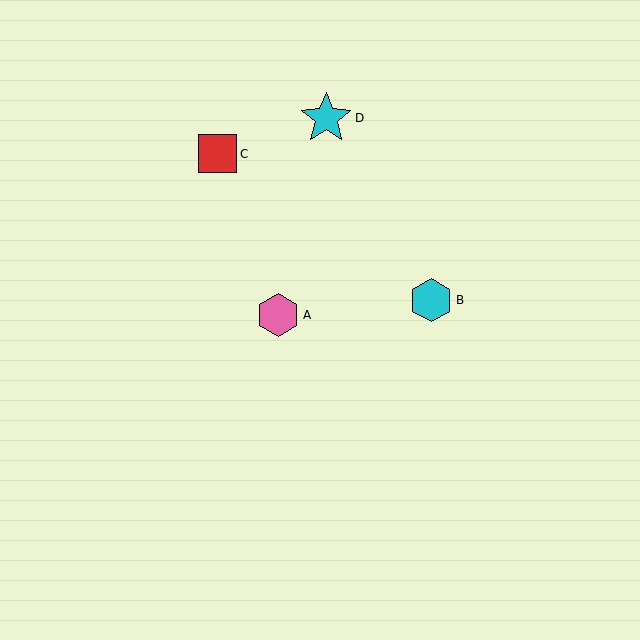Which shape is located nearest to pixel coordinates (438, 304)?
The cyan hexagon (labeled B) at (431, 300) is nearest to that location.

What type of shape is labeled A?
Shape A is a pink hexagon.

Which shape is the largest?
The cyan star (labeled D) is the largest.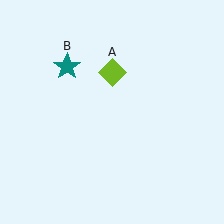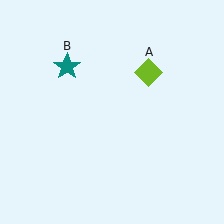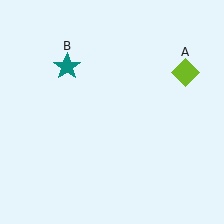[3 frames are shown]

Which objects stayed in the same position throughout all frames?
Teal star (object B) remained stationary.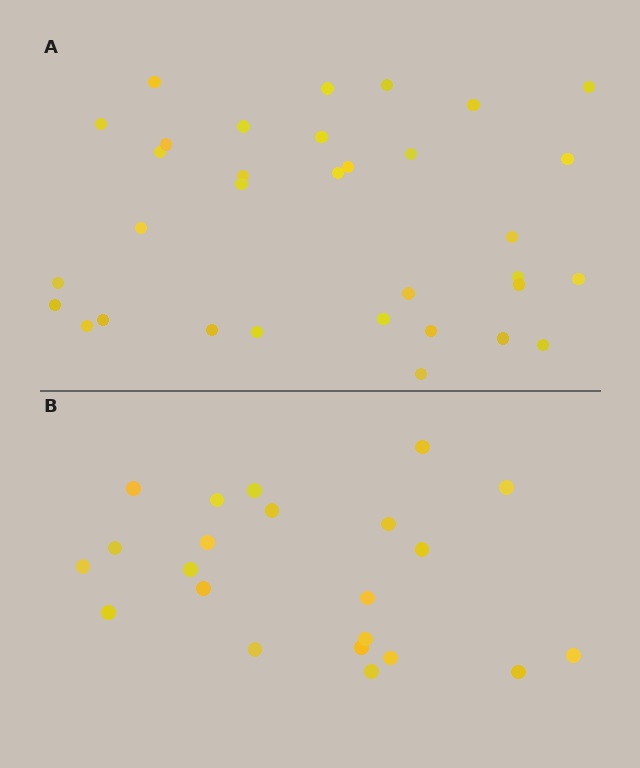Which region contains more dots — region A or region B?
Region A (the top region) has more dots.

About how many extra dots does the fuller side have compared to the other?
Region A has roughly 12 or so more dots than region B.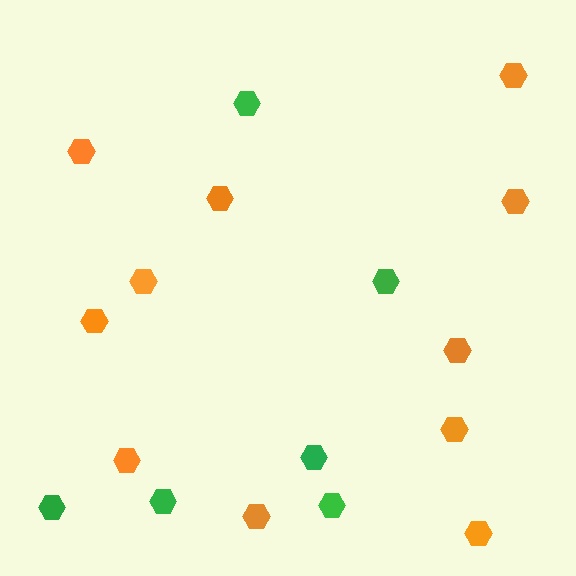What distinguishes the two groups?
There are 2 groups: one group of orange hexagons (11) and one group of green hexagons (6).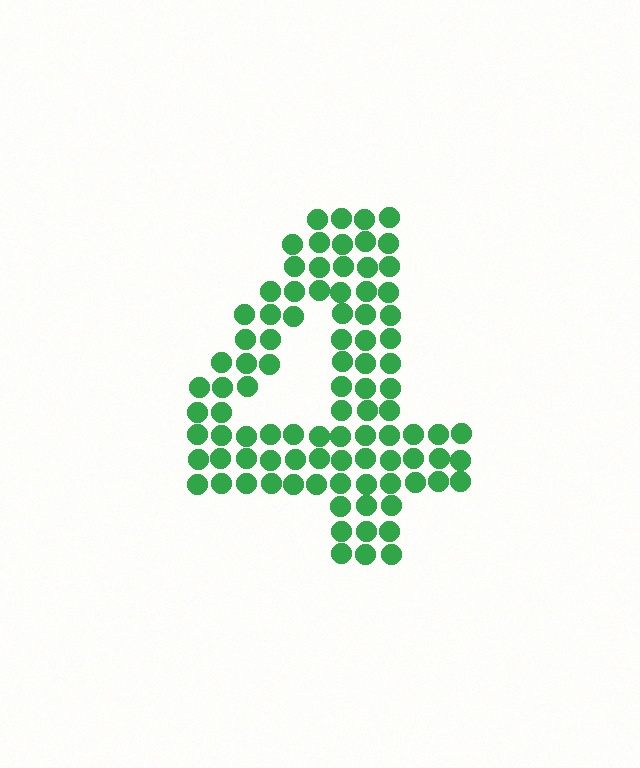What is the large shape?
The large shape is the digit 4.